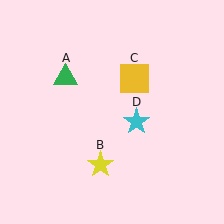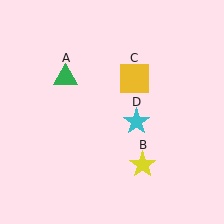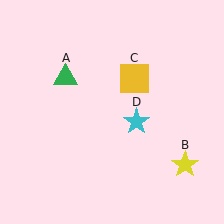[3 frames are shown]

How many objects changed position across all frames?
1 object changed position: yellow star (object B).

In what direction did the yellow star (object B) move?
The yellow star (object B) moved right.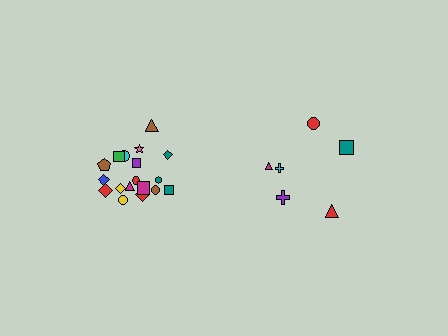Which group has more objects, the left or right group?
The left group.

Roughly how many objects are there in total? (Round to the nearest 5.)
Roughly 25 objects in total.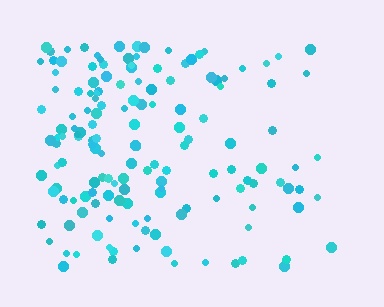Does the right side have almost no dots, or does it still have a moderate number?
Still a moderate number, just noticeably fewer than the left.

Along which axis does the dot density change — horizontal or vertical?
Horizontal.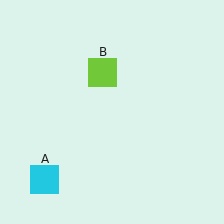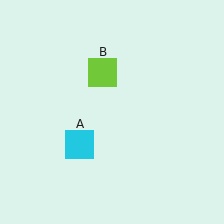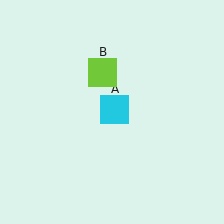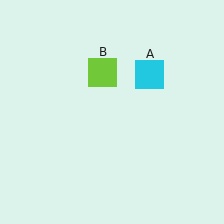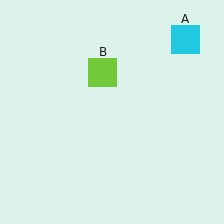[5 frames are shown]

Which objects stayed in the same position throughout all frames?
Lime square (object B) remained stationary.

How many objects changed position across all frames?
1 object changed position: cyan square (object A).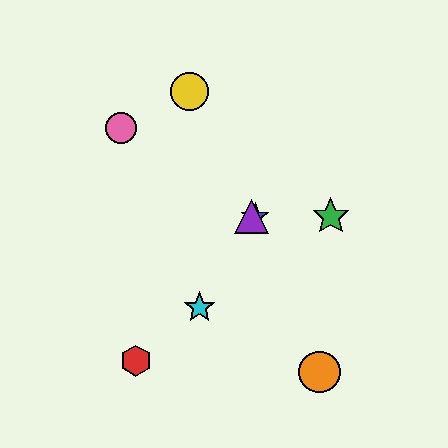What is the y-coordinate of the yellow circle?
The yellow circle is at y≈92.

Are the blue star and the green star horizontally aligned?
Yes, both are at y≈217.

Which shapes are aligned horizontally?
The blue star, the green star, the purple triangle are aligned horizontally.